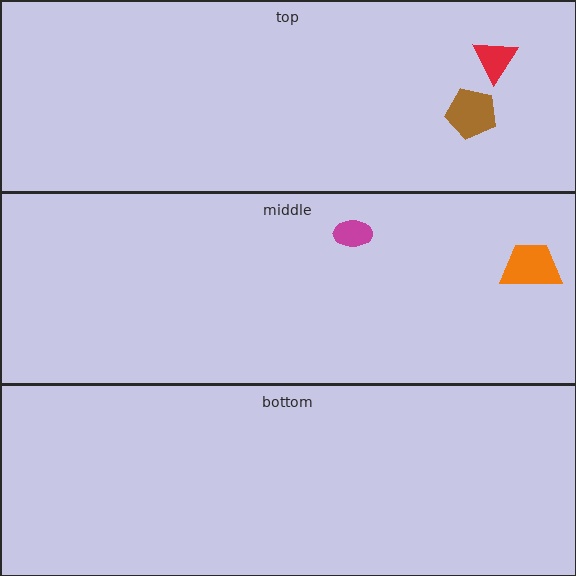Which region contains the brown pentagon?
The top region.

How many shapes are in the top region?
2.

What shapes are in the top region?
The brown pentagon, the red triangle.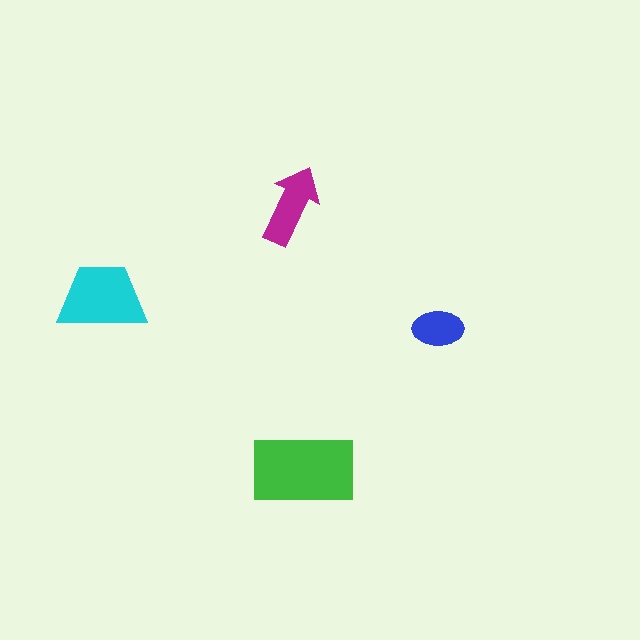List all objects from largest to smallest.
The green rectangle, the cyan trapezoid, the magenta arrow, the blue ellipse.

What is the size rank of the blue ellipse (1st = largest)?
4th.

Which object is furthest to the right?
The blue ellipse is rightmost.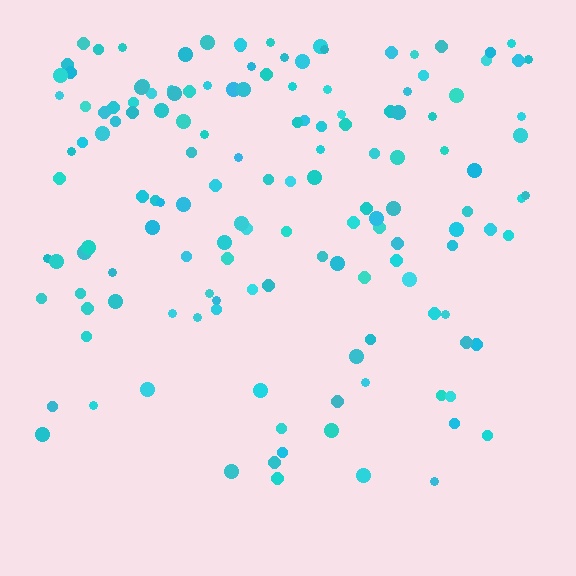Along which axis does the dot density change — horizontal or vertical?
Vertical.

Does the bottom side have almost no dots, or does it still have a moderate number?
Still a moderate number, just noticeably fewer than the top.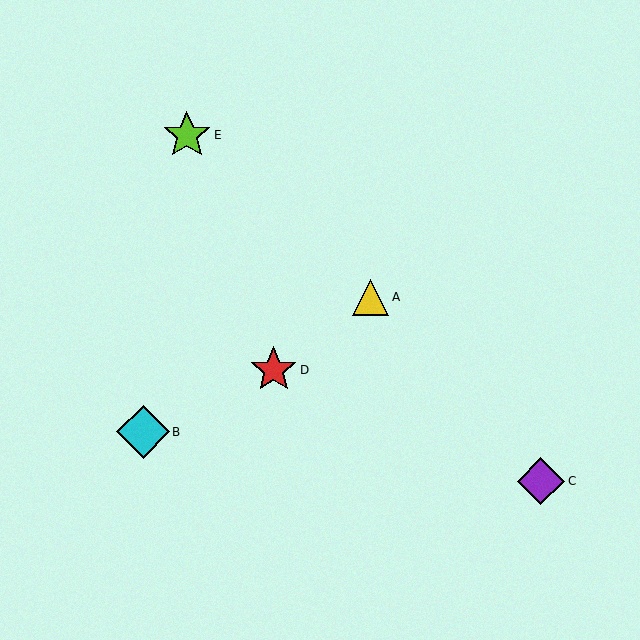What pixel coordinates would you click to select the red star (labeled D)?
Click at (274, 370) to select the red star D.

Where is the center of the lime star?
The center of the lime star is at (187, 135).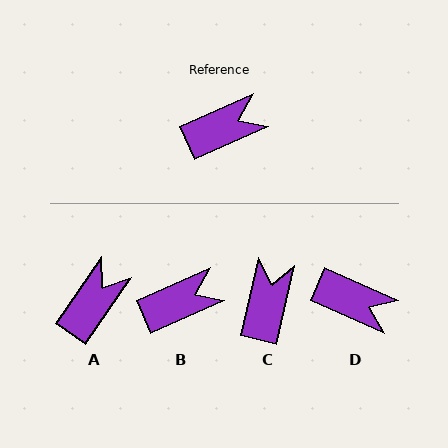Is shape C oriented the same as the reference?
No, it is off by about 53 degrees.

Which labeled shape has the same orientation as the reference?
B.